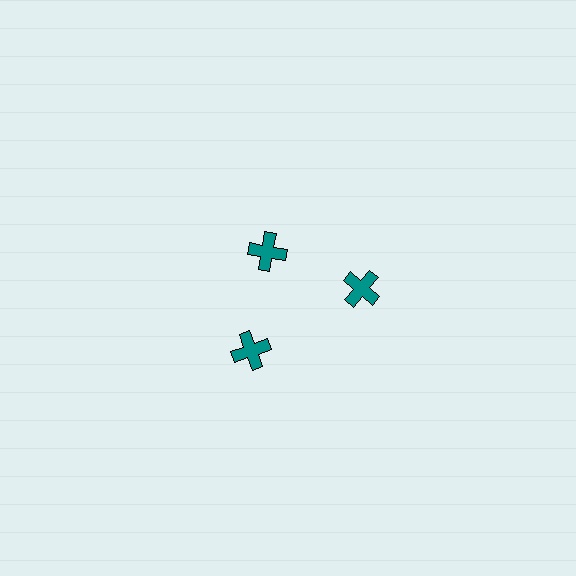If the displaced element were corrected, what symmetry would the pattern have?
It would have 3-fold rotational symmetry — the pattern would map onto itself every 120 degrees.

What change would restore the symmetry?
The symmetry would be restored by moving it outward, back onto the ring so that all 3 crosses sit at equal angles and equal distance from the center.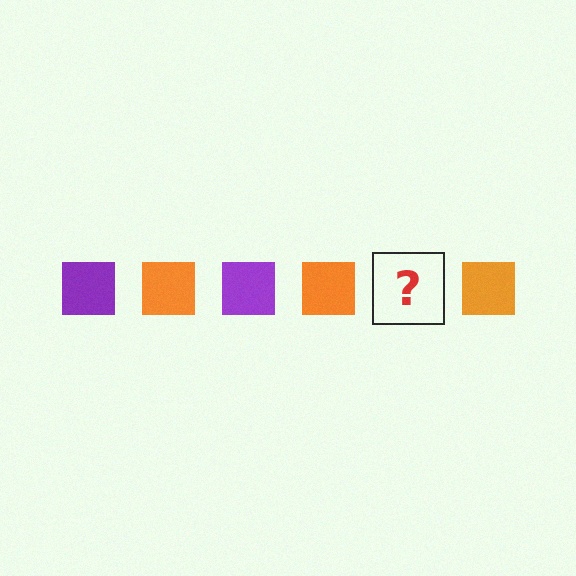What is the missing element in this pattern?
The missing element is a purple square.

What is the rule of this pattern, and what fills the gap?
The rule is that the pattern cycles through purple, orange squares. The gap should be filled with a purple square.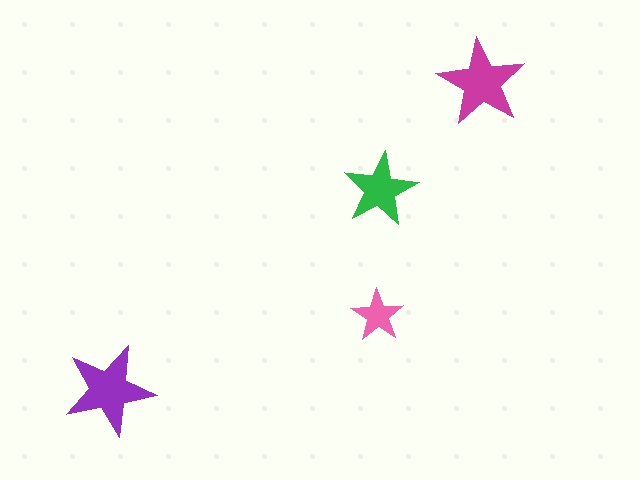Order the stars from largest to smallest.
the purple one, the magenta one, the green one, the pink one.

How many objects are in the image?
There are 4 objects in the image.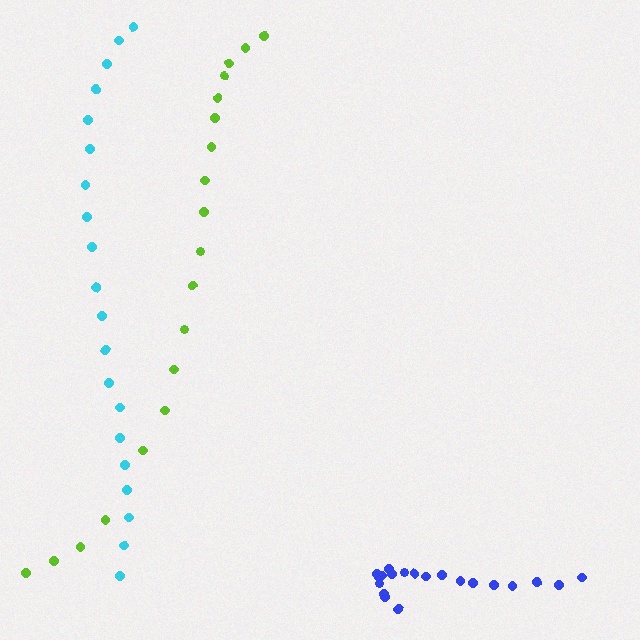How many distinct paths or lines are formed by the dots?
There are 3 distinct paths.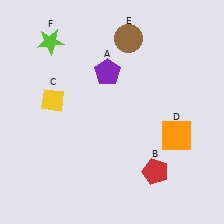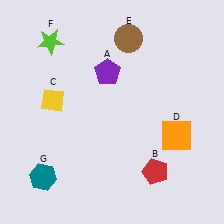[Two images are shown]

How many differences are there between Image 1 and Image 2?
There is 1 difference between the two images.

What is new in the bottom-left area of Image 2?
A teal hexagon (G) was added in the bottom-left area of Image 2.